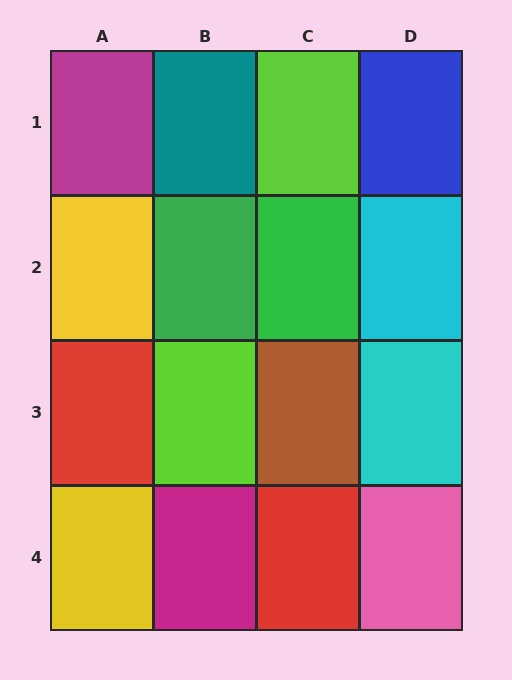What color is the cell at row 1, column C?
Lime.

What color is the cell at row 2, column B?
Green.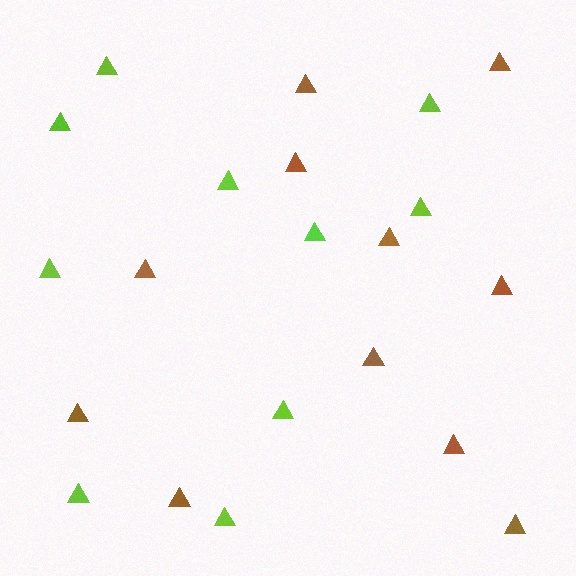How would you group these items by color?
There are 2 groups: one group of brown triangles (11) and one group of lime triangles (10).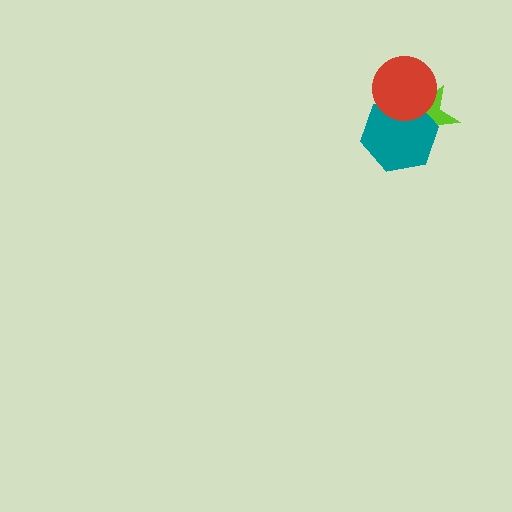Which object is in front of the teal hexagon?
The red circle is in front of the teal hexagon.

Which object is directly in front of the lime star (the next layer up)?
The teal hexagon is directly in front of the lime star.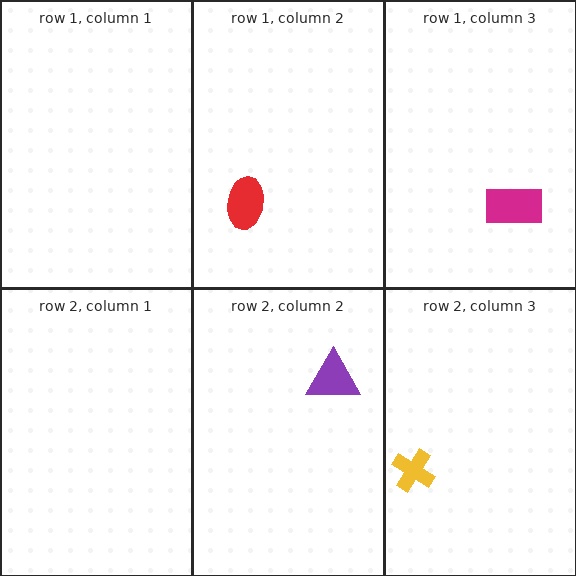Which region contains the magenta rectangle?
The row 1, column 3 region.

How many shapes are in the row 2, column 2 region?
1.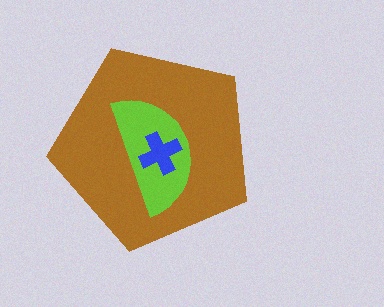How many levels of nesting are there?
3.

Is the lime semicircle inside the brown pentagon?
Yes.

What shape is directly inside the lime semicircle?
The blue cross.